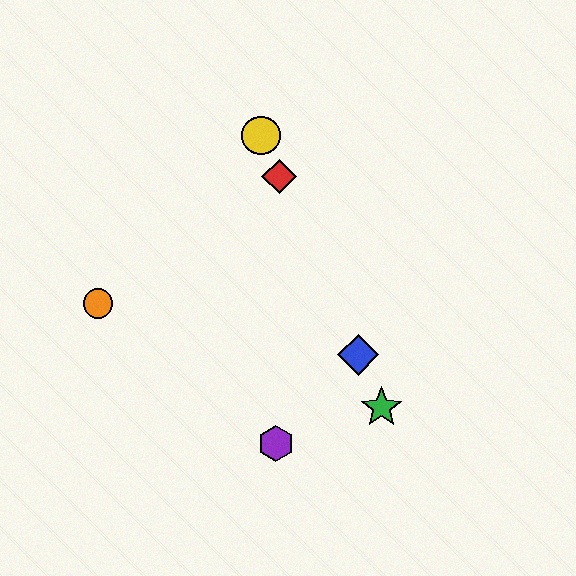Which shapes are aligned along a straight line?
The red diamond, the blue diamond, the green star, the yellow circle are aligned along a straight line.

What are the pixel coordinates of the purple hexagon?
The purple hexagon is at (276, 444).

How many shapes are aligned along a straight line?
4 shapes (the red diamond, the blue diamond, the green star, the yellow circle) are aligned along a straight line.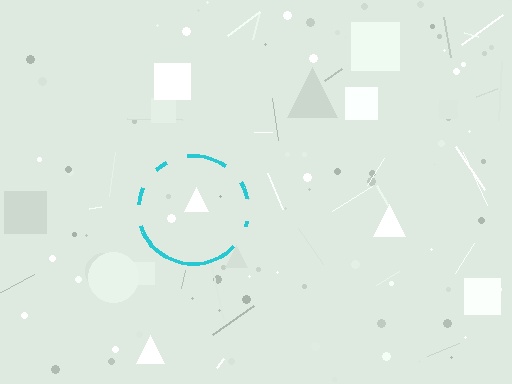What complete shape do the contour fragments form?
The contour fragments form a circle.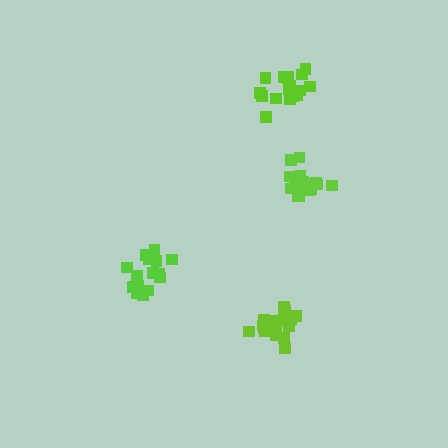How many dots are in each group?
Group 1: 15 dots, Group 2: 18 dots, Group 3: 18 dots, Group 4: 17 dots (68 total).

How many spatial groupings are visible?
There are 4 spatial groupings.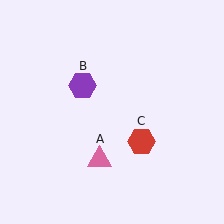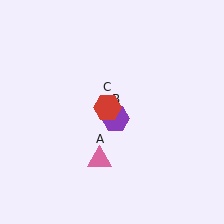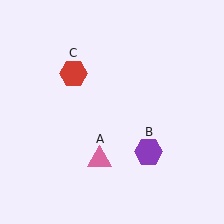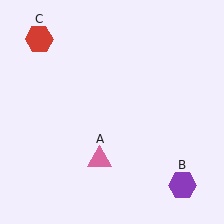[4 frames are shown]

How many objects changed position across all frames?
2 objects changed position: purple hexagon (object B), red hexagon (object C).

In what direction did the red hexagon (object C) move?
The red hexagon (object C) moved up and to the left.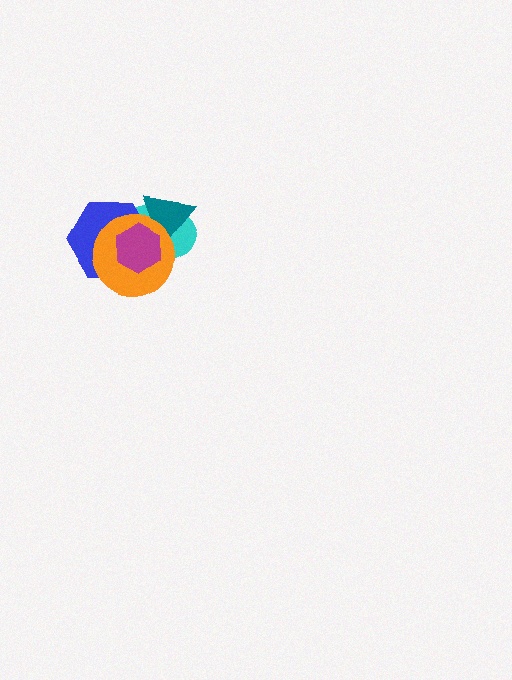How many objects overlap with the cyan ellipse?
4 objects overlap with the cyan ellipse.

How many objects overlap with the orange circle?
4 objects overlap with the orange circle.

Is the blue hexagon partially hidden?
Yes, it is partially covered by another shape.